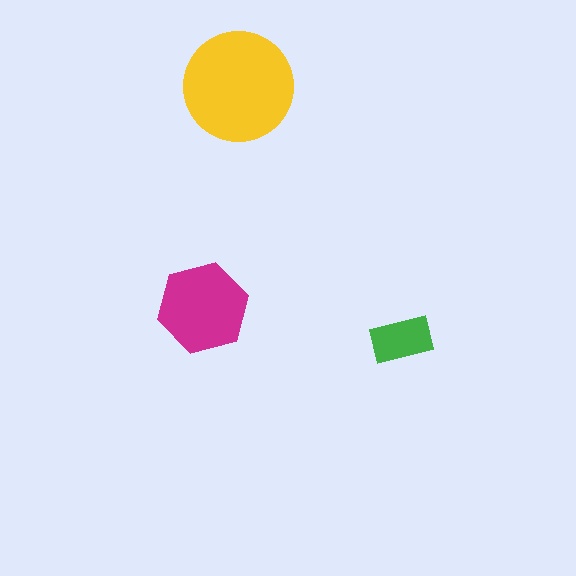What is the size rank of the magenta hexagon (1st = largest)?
2nd.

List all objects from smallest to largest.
The green rectangle, the magenta hexagon, the yellow circle.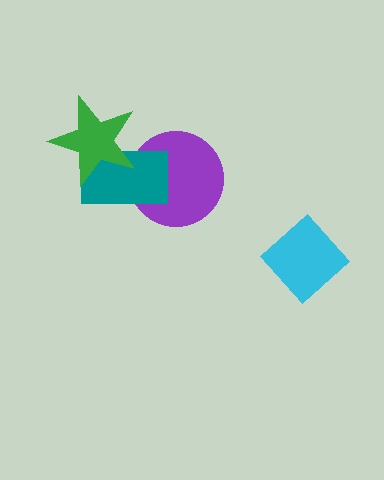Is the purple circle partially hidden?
Yes, it is partially covered by another shape.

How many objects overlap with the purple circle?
1 object overlaps with the purple circle.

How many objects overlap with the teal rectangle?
2 objects overlap with the teal rectangle.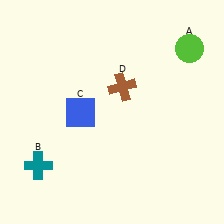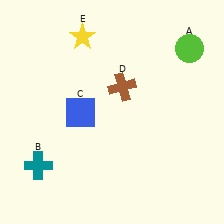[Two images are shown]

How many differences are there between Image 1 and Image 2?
There is 1 difference between the two images.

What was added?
A yellow star (E) was added in Image 2.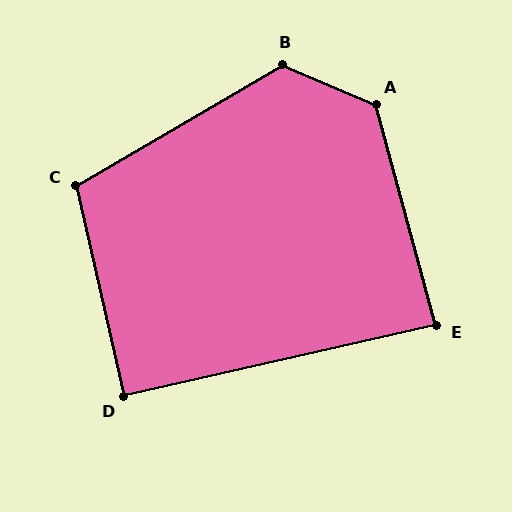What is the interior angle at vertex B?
Approximately 126 degrees (obtuse).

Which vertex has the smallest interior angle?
E, at approximately 88 degrees.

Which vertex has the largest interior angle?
A, at approximately 128 degrees.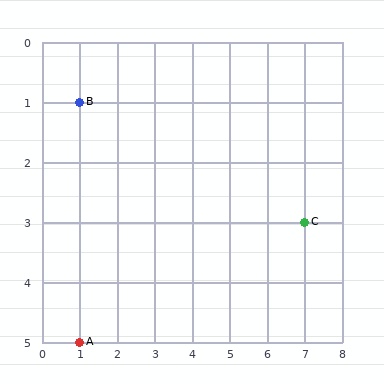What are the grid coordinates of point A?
Point A is at grid coordinates (1, 5).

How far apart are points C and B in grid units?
Points C and B are 6 columns and 2 rows apart (about 6.3 grid units diagonally).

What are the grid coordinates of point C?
Point C is at grid coordinates (7, 3).